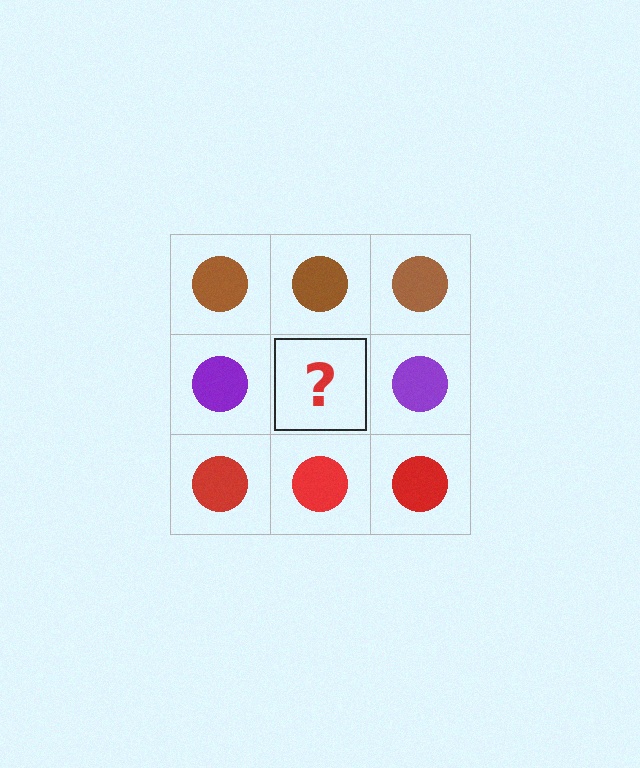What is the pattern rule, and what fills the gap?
The rule is that each row has a consistent color. The gap should be filled with a purple circle.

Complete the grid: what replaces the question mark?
The question mark should be replaced with a purple circle.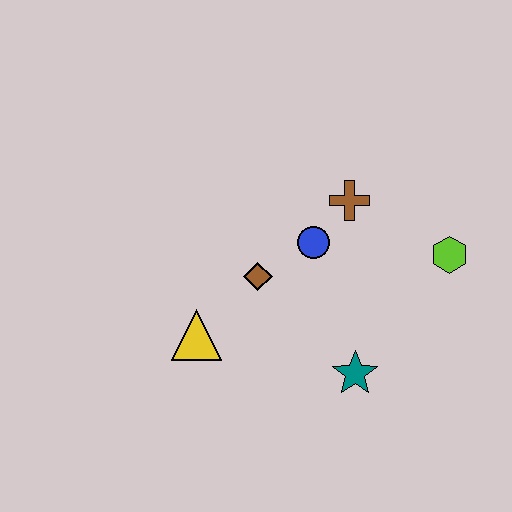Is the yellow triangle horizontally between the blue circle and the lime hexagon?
No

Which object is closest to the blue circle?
The brown cross is closest to the blue circle.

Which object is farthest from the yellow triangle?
The lime hexagon is farthest from the yellow triangle.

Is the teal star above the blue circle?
No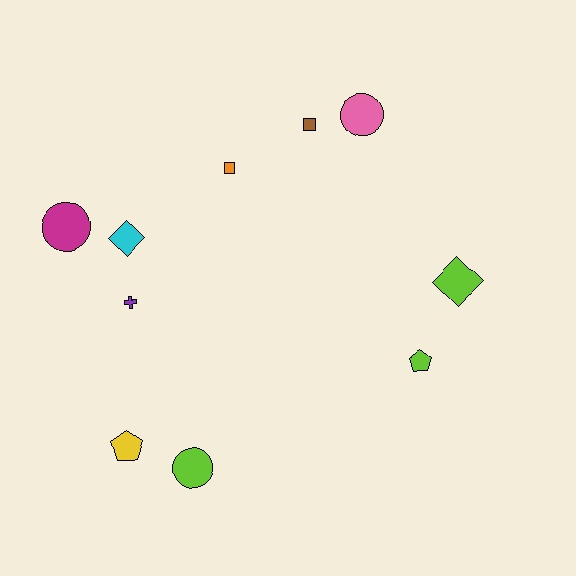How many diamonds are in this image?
There are 2 diamonds.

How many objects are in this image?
There are 10 objects.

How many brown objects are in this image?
There is 1 brown object.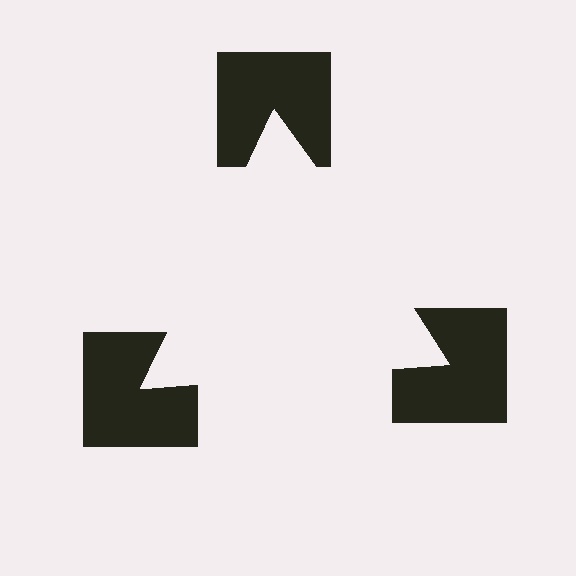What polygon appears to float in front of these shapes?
An illusory triangle — its edges are inferred from the aligned wedge cuts in the notched squares, not physically drawn.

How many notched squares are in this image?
There are 3 — one at each vertex of the illusory triangle.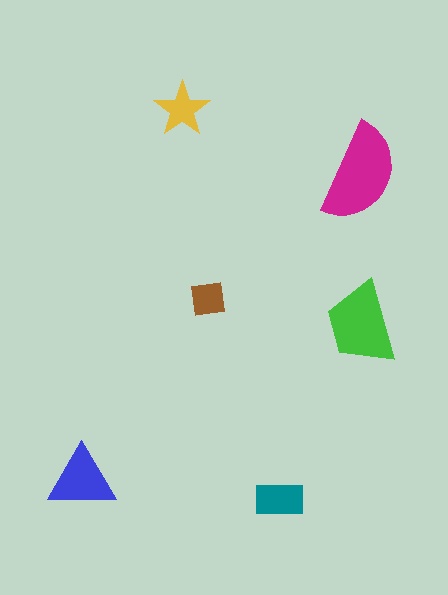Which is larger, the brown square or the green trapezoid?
The green trapezoid.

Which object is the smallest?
The brown square.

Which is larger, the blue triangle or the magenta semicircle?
The magenta semicircle.